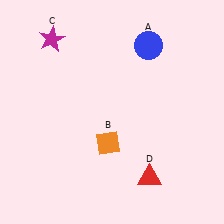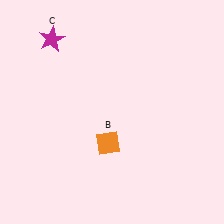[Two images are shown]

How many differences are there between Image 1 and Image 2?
There are 2 differences between the two images.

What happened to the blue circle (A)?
The blue circle (A) was removed in Image 2. It was in the top-right area of Image 1.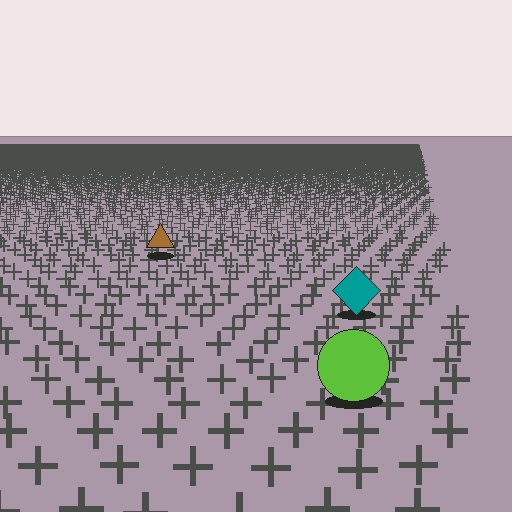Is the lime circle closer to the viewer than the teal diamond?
Yes. The lime circle is closer — you can tell from the texture gradient: the ground texture is coarser near it.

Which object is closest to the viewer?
The lime circle is closest. The texture marks near it are larger and more spread out.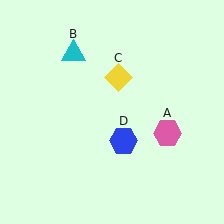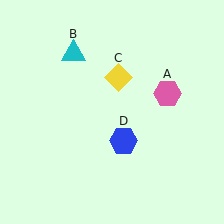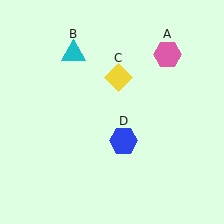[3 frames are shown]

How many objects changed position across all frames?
1 object changed position: pink hexagon (object A).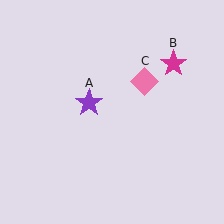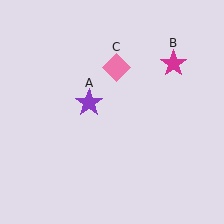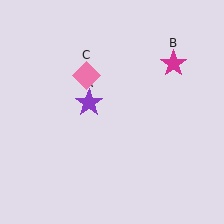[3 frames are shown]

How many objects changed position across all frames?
1 object changed position: pink diamond (object C).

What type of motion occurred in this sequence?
The pink diamond (object C) rotated counterclockwise around the center of the scene.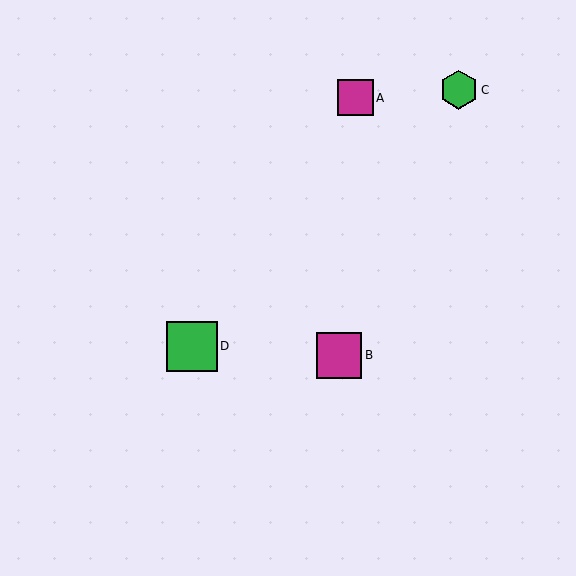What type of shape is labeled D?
Shape D is a green square.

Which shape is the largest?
The green square (labeled D) is the largest.